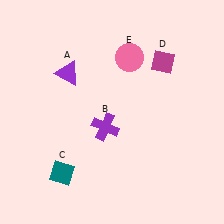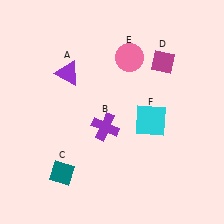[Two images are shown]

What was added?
A cyan square (F) was added in Image 2.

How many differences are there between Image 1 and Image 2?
There is 1 difference between the two images.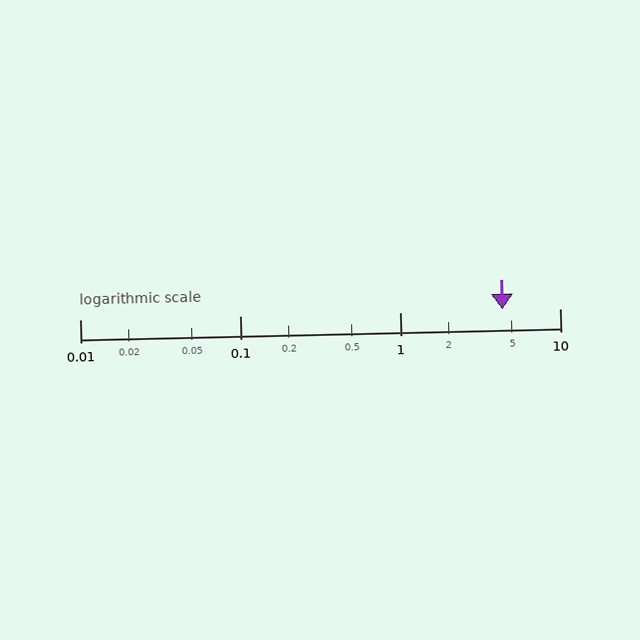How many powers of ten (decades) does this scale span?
The scale spans 3 decades, from 0.01 to 10.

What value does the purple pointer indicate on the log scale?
The pointer indicates approximately 4.4.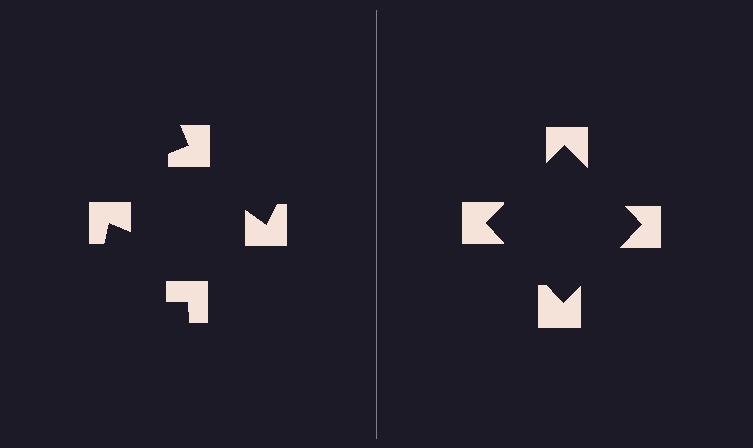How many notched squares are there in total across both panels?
8 — 4 on each side.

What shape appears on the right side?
An illusory square.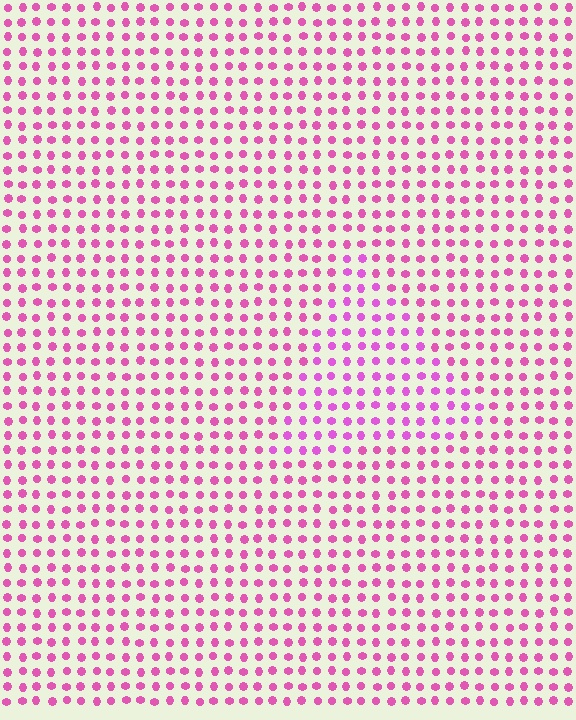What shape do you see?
I see a triangle.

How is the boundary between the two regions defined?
The boundary is defined purely by a slight shift in hue (about 17 degrees). Spacing, size, and orientation are identical on both sides.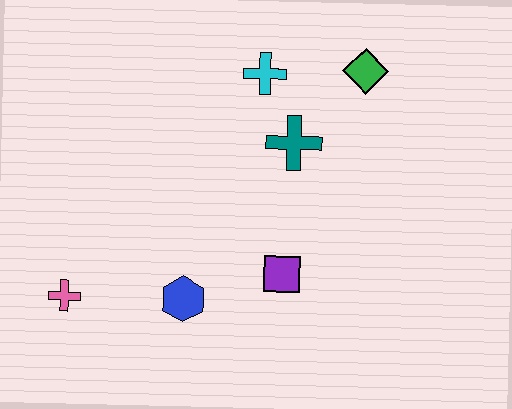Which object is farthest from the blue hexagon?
The green diamond is farthest from the blue hexagon.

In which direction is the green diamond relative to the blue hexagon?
The green diamond is above the blue hexagon.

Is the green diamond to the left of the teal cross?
No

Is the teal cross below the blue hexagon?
No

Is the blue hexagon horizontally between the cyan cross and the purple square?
No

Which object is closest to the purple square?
The blue hexagon is closest to the purple square.